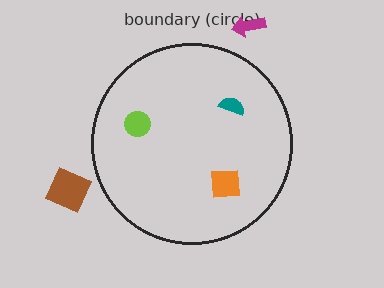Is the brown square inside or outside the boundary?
Outside.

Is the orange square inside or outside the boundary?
Inside.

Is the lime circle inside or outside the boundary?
Inside.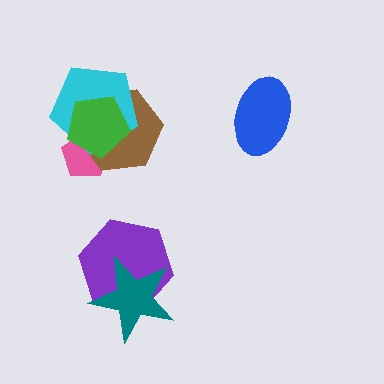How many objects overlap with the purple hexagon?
1 object overlaps with the purple hexagon.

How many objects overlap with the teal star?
1 object overlaps with the teal star.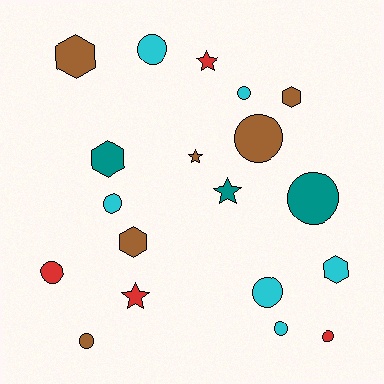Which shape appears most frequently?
Circle, with 10 objects.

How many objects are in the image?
There are 19 objects.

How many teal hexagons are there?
There is 1 teal hexagon.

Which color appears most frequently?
Brown, with 6 objects.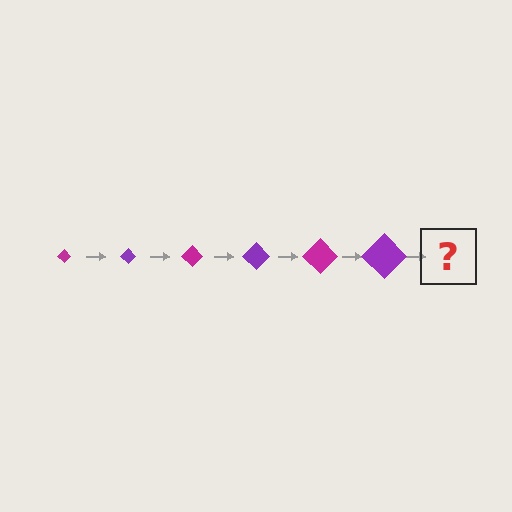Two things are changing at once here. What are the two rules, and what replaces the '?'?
The two rules are that the diamond grows larger each step and the color cycles through magenta and purple. The '?' should be a magenta diamond, larger than the previous one.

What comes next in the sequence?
The next element should be a magenta diamond, larger than the previous one.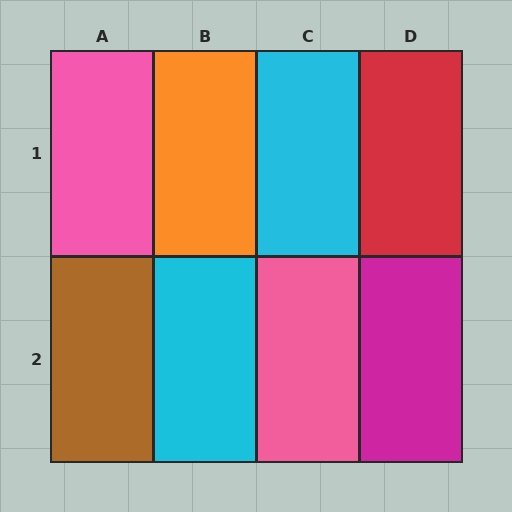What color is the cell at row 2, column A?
Brown.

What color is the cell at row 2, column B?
Cyan.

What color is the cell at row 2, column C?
Pink.